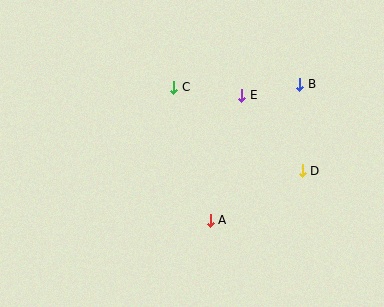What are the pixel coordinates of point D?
Point D is at (302, 171).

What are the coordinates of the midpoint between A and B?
The midpoint between A and B is at (255, 152).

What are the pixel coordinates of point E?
Point E is at (242, 95).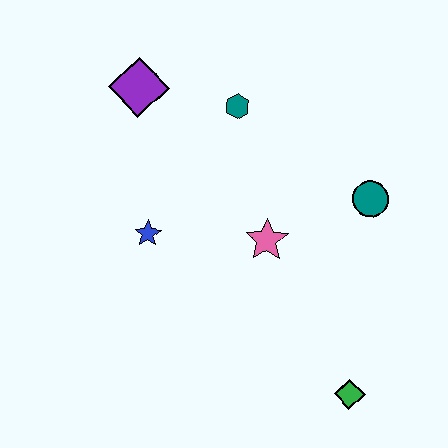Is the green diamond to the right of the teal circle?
No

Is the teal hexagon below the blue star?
No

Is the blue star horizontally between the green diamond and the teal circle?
No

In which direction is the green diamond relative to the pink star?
The green diamond is below the pink star.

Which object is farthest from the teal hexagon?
The green diamond is farthest from the teal hexagon.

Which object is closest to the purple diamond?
The teal hexagon is closest to the purple diamond.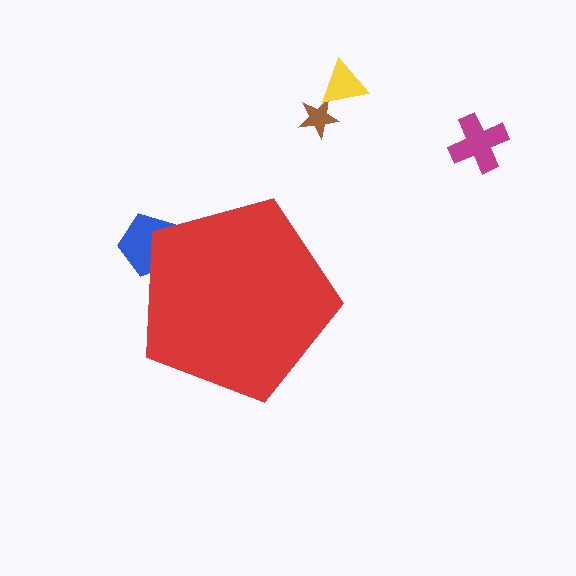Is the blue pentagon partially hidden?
Yes, the blue pentagon is partially hidden behind the red pentagon.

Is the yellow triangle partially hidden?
No, the yellow triangle is fully visible.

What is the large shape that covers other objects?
A red pentagon.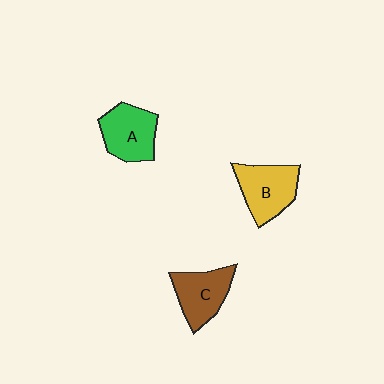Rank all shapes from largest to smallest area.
From largest to smallest: B (yellow), A (green), C (brown).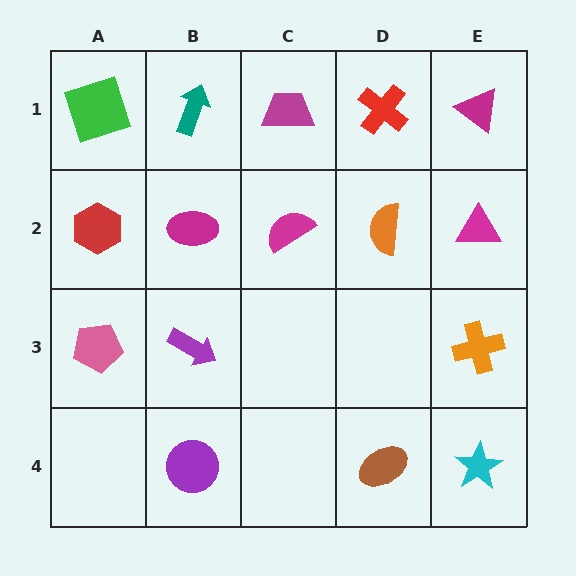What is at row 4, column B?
A purple circle.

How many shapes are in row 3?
3 shapes.